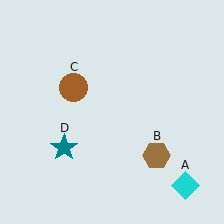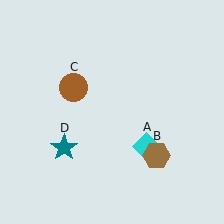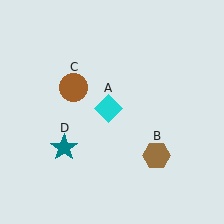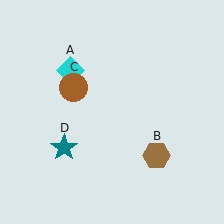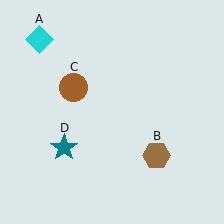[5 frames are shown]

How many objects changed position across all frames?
1 object changed position: cyan diamond (object A).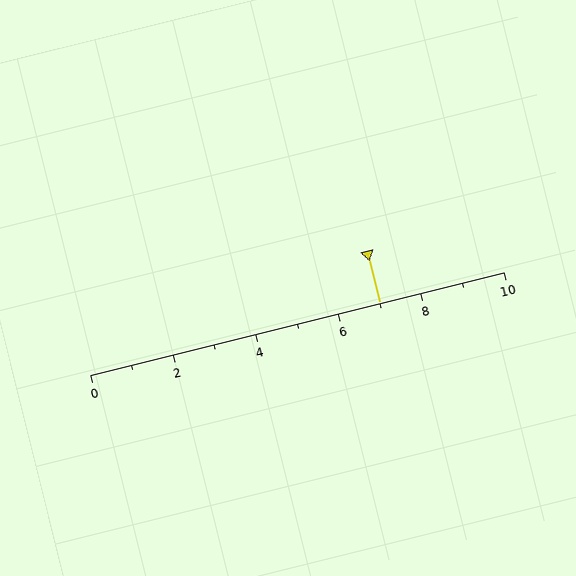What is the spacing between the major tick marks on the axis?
The major ticks are spaced 2 apart.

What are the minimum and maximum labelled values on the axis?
The axis runs from 0 to 10.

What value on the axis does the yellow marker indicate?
The marker indicates approximately 7.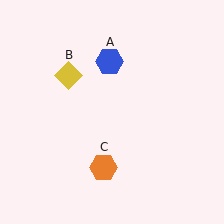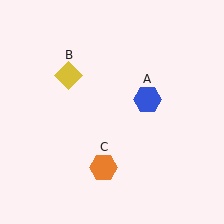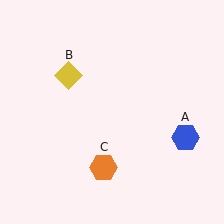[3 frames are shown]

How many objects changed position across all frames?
1 object changed position: blue hexagon (object A).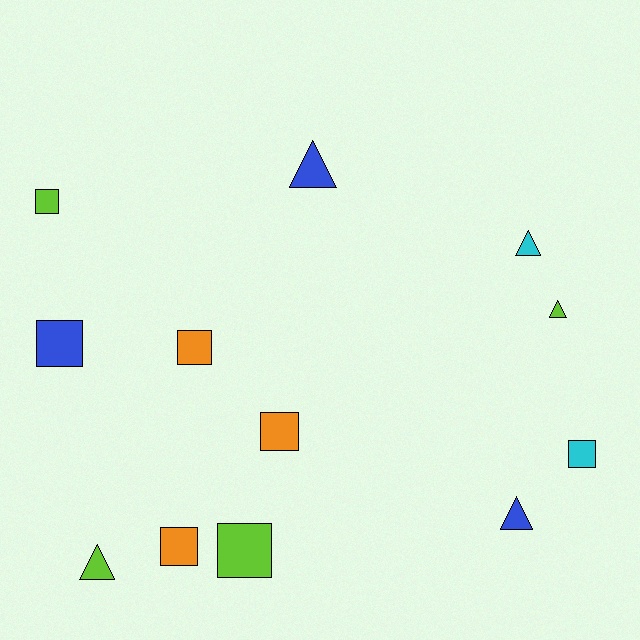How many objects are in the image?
There are 12 objects.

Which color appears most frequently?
Lime, with 4 objects.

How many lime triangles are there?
There are 2 lime triangles.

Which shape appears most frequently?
Square, with 7 objects.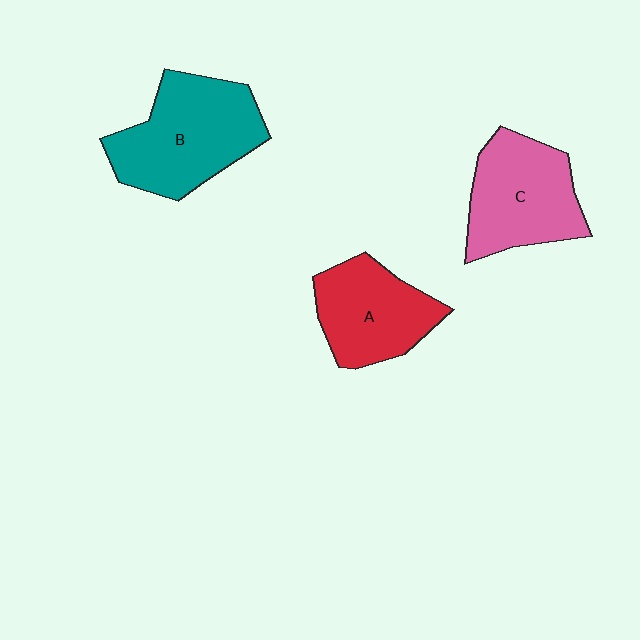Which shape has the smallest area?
Shape A (red).